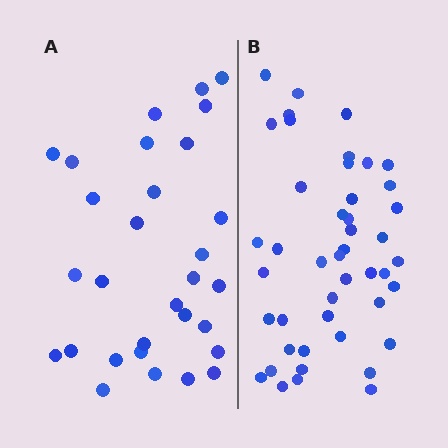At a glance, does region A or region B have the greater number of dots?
Region B (the right region) has more dots.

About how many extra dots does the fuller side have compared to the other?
Region B has approximately 15 more dots than region A.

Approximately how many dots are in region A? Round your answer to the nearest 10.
About 30 dots.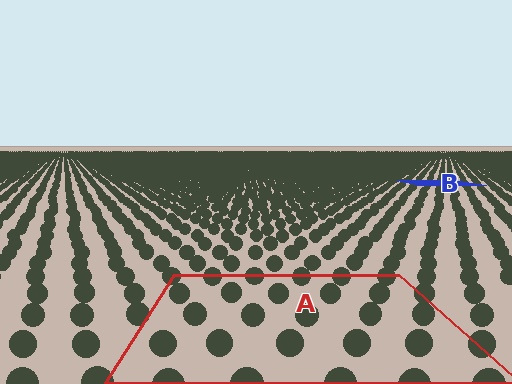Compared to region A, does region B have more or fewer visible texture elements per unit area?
Region B has more texture elements per unit area — they are packed more densely because it is farther away.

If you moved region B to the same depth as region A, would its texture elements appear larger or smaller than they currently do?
They would appear larger. At a closer depth, the same texture elements are projected at a bigger on-screen size.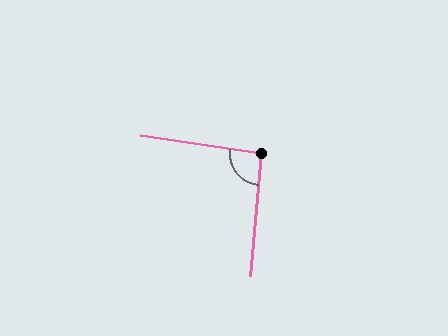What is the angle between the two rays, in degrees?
Approximately 93 degrees.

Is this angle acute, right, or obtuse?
It is approximately a right angle.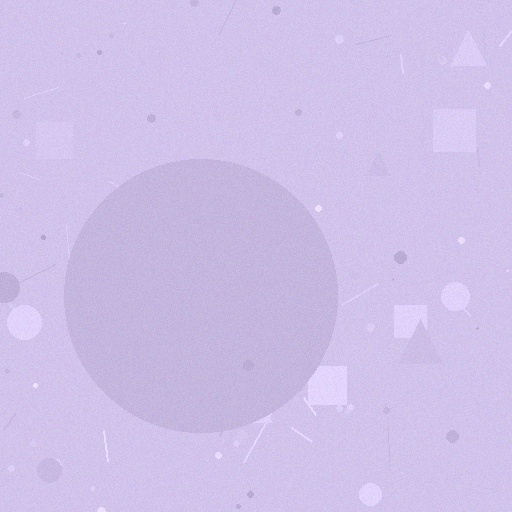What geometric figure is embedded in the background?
A circle is embedded in the background.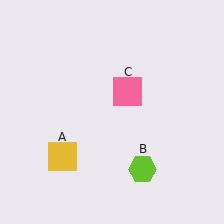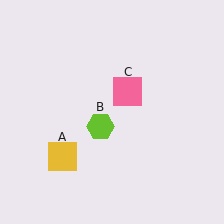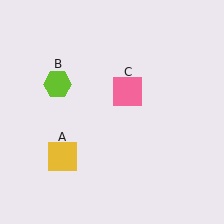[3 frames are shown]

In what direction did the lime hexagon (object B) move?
The lime hexagon (object B) moved up and to the left.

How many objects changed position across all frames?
1 object changed position: lime hexagon (object B).